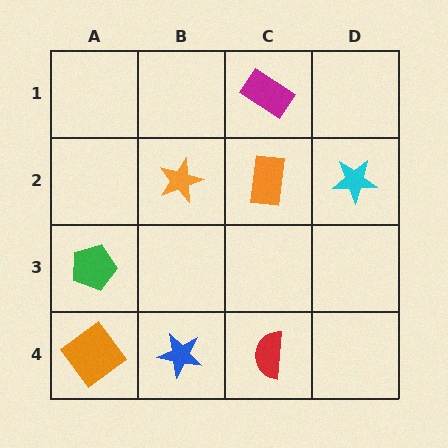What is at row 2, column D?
A cyan star.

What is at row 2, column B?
An orange star.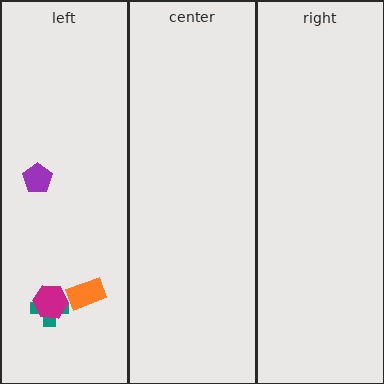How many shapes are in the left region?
4.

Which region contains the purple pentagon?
The left region.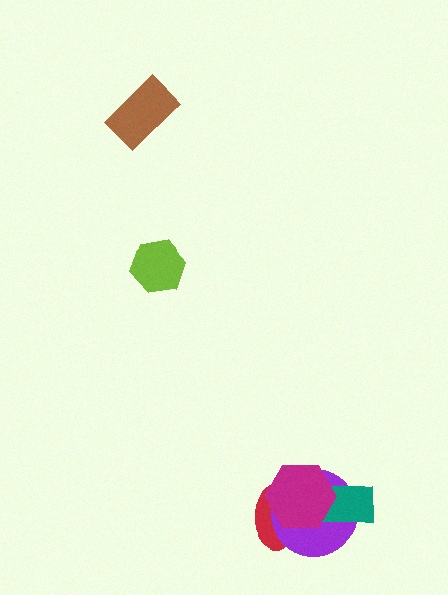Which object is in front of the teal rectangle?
The magenta hexagon is in front of the teal rectangle.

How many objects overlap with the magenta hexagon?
3 objects overlap with the magenta hexagon.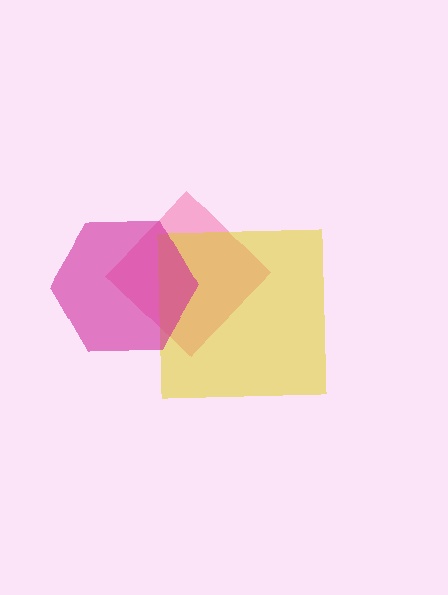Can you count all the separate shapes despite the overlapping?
Yes, there are 3 separate shapes.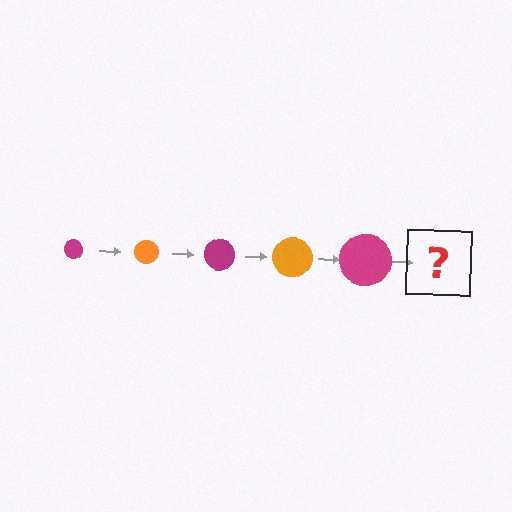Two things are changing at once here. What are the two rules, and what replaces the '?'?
The two rules are that the circle grows larger each step and the color cycles through magenta and orange. The '?' should be an orange circle, larger than the previous one.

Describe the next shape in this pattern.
It should be an orange circle, larger than the previous one.